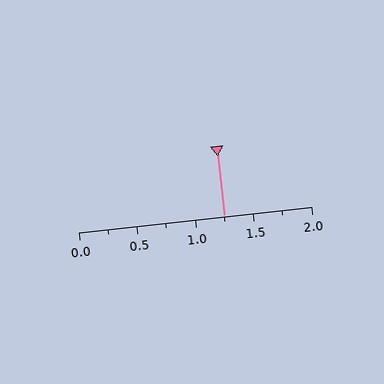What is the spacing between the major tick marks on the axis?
The major ticks are spaced 0.5 apart.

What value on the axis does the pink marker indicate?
The marker indicates approximately 1.25.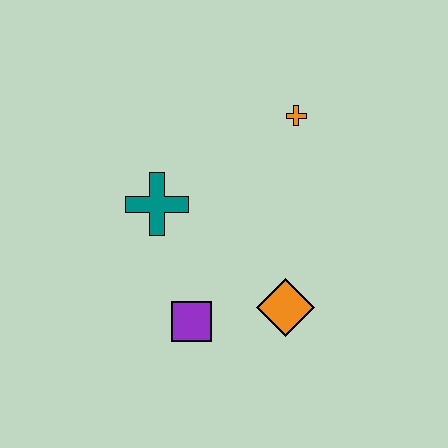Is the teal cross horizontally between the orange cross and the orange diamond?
No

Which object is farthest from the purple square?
The orange cross is farthest from the purple square.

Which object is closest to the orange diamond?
The purple square is closest to the orange diamond.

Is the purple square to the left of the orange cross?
Yes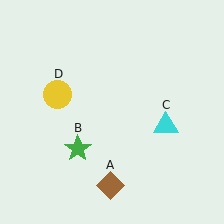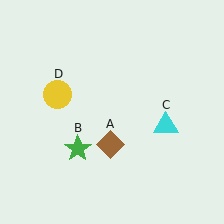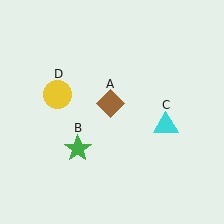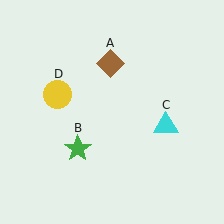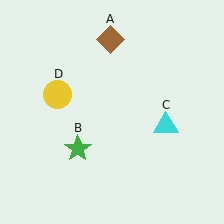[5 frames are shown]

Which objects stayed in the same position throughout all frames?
Green star (object B) and cyan triangle (object C) and yellow circle (object D) remained stationary.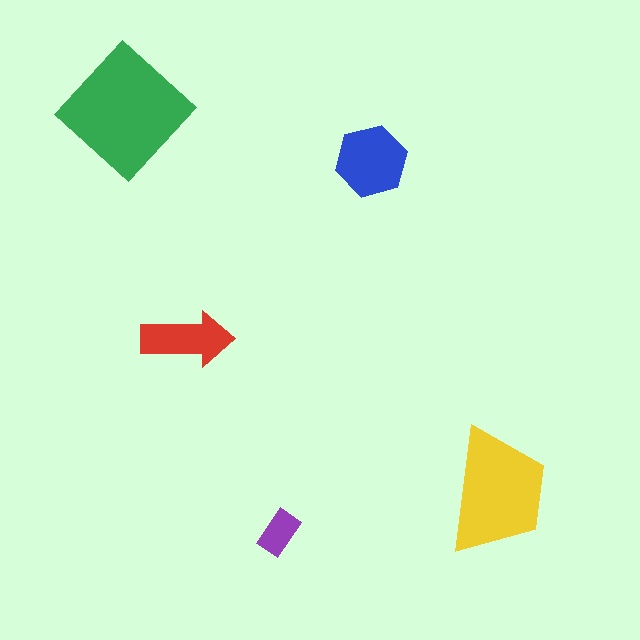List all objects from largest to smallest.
The green diamond, the yellow trapezoid, the blue hexagon, the red arrow, the purple rectangle.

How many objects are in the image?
There are 5 objects in the image.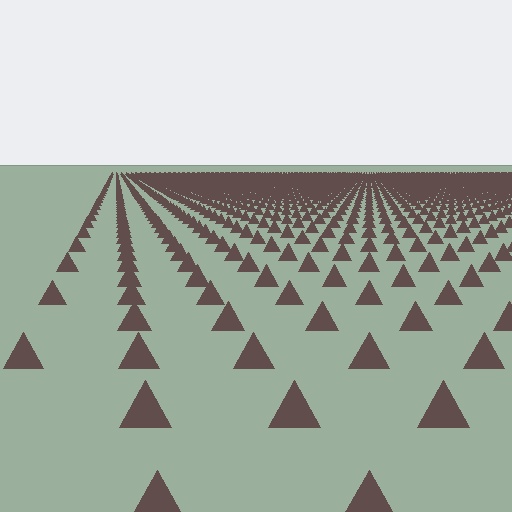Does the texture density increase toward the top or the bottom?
Density increases toward the top.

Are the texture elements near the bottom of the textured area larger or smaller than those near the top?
Larger. Near the bottom, elements are closer to the viewer and appear at a bigger on-screen size.